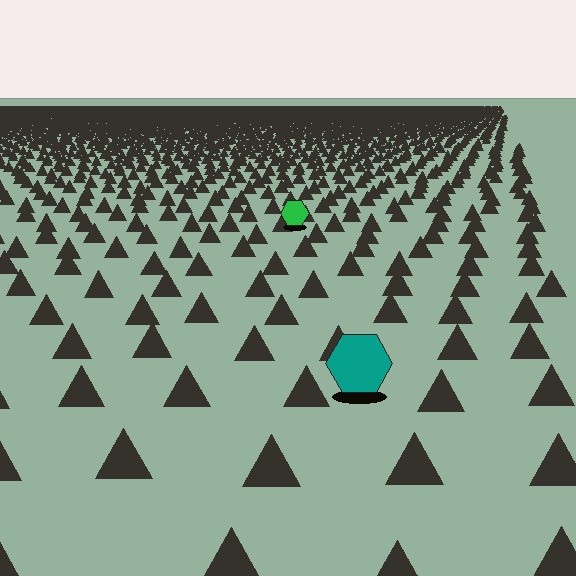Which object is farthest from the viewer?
The green hexagon is farthest from the viewer. It appears smaller and the ground texture around it is denser.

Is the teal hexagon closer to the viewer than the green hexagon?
Yes. The teal hexagon is closer — you can tell from the texture gradient: the ground texture is coarser near it.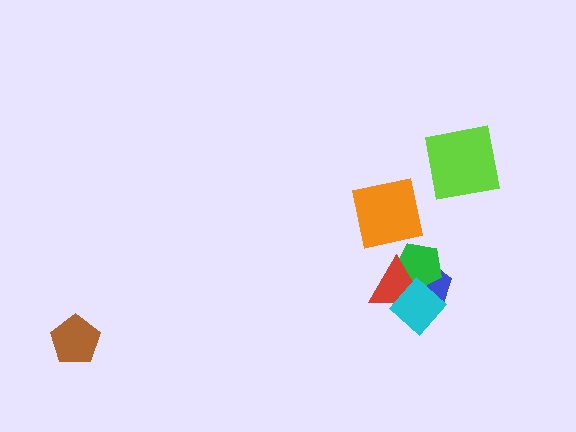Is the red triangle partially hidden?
Yes, it is partially covered by another shape.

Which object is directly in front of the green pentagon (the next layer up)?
The red triangle is directly in front of the green pentagon.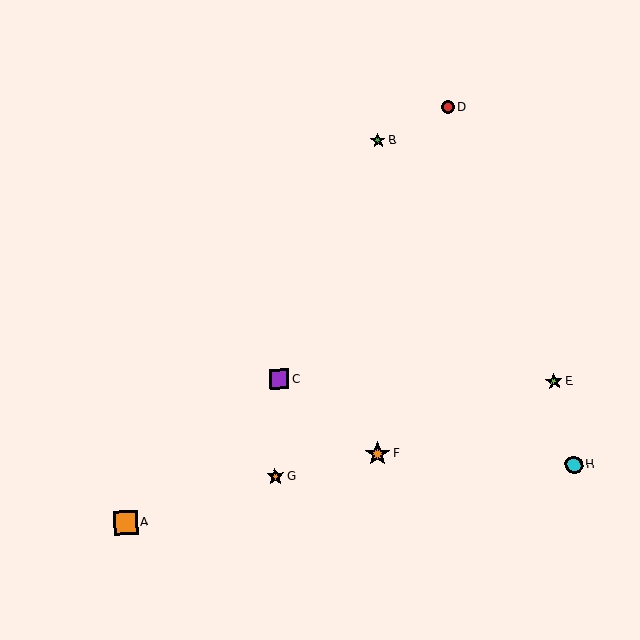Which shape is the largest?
The orange star (labeled F) is the largest.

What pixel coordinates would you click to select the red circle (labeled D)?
Click at (448, 107) to select the red circle D.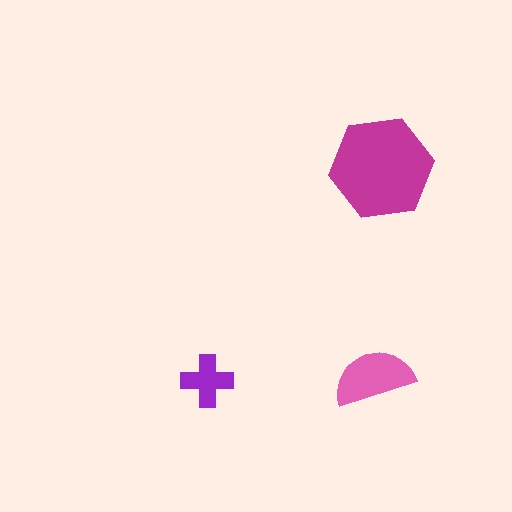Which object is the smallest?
The purple cross.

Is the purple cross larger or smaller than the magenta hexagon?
Smaller.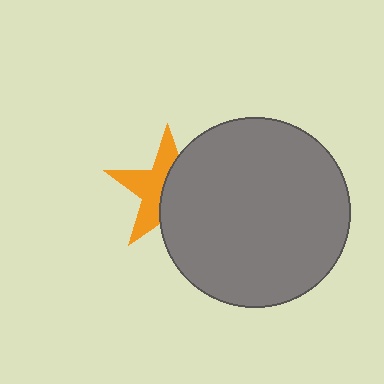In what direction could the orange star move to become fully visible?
The orange star could move left. That would shift it out from behind the gray circle entirely.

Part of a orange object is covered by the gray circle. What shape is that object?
It is a star.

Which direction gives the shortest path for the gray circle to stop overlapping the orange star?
Moving right gives the shortest separation.